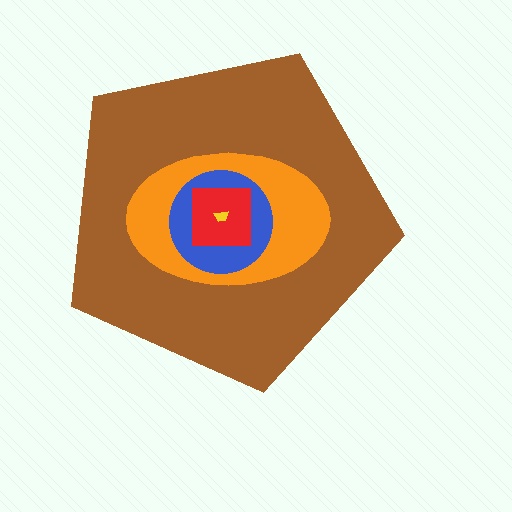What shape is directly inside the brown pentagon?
The orange ellipse.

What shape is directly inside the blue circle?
The red square.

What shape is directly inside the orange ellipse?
The blue circle.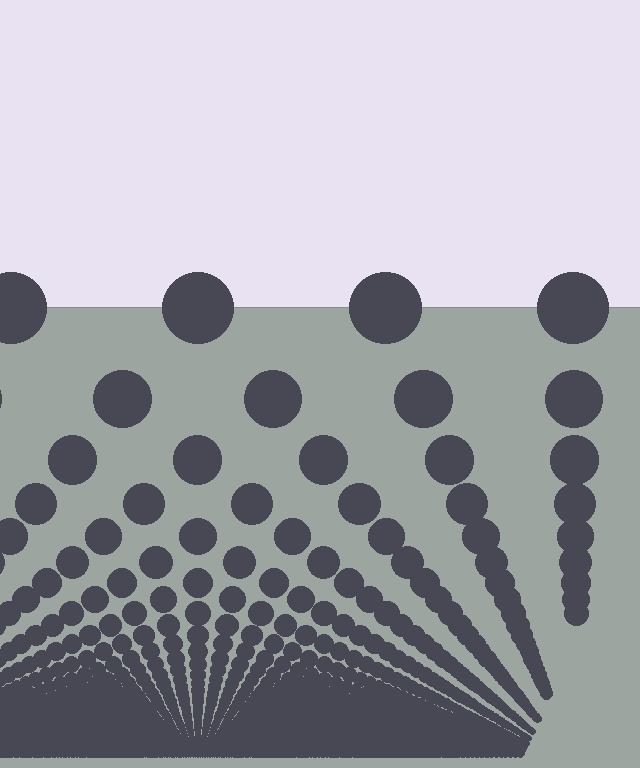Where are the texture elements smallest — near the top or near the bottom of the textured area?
Near the bottom.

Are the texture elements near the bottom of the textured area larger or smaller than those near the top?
Smaller. The gradient is inverted — elements near the bottom are smaller and denser.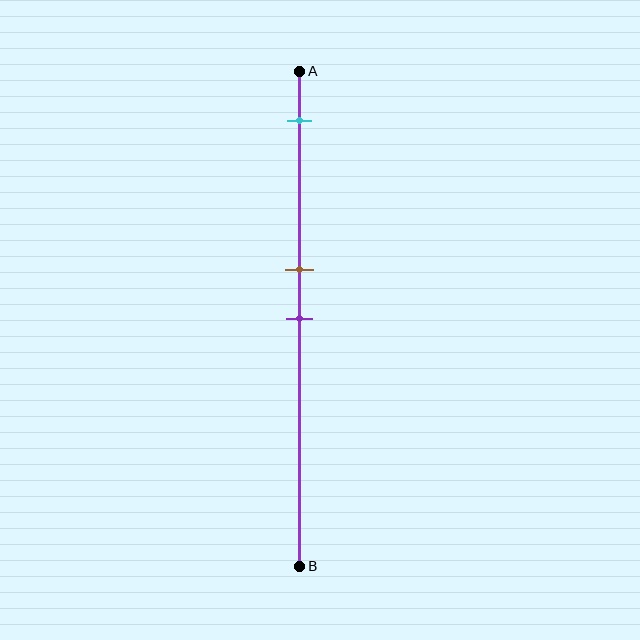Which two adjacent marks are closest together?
The brown and purple marks are the closest adjacent pair.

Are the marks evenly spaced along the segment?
No, the marks are not evenly spaced.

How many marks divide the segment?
There are 3 marks dividing the segment.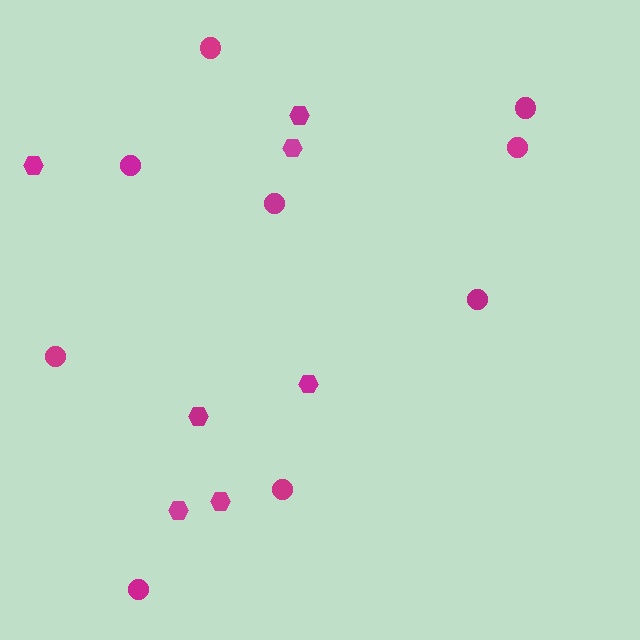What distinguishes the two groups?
There are 2 groups: one group of hexagons (7) and one group of circles (9).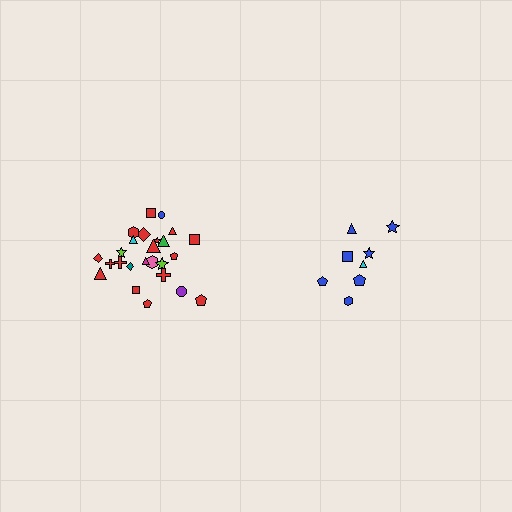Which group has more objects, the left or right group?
The left group.